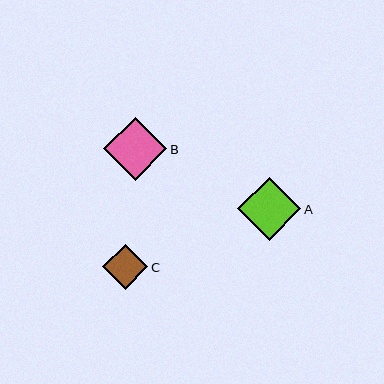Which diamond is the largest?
Diamond B is the largest with a size of approximately 63 pixels.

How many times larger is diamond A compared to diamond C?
Diamond A is approximately 1.4 times the size of diamond C.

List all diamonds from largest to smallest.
From largest to smallest: B, A, C.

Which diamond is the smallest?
Diamond C is the smallest with a size of approximately 45 pixels.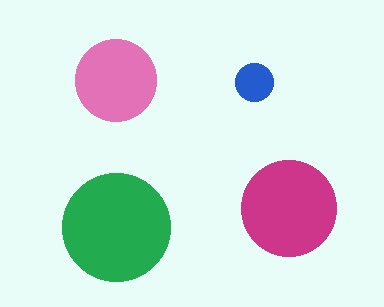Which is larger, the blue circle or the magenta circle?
The magenta one.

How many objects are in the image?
There are 4 objects in the image.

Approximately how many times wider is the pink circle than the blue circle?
About 2 times wider.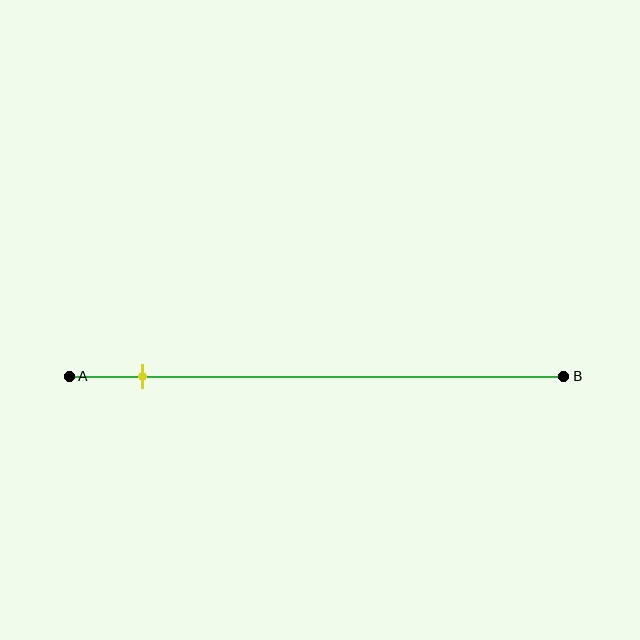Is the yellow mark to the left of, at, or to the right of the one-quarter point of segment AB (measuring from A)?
The yellow mark is to the left of the one-quarter point of segment AB.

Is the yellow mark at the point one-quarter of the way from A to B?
No, the mark is at about 15% from A, not at the 25% one-quarter point.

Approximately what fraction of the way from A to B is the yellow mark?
The yellow mark is approximately 15% of the way from A to B.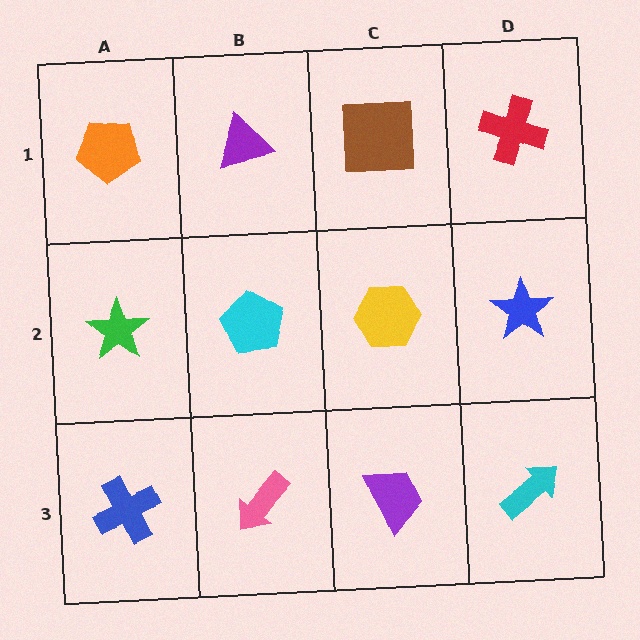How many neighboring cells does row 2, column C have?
4.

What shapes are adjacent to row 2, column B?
A purple triangle (row 1, column B), a pink arrow (row 3, column B), a green star (row 2, column A), a yellow hexagon (row 2, column C).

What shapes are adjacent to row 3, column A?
A green star (row 2, column A), a pink arrow (row 3, column B).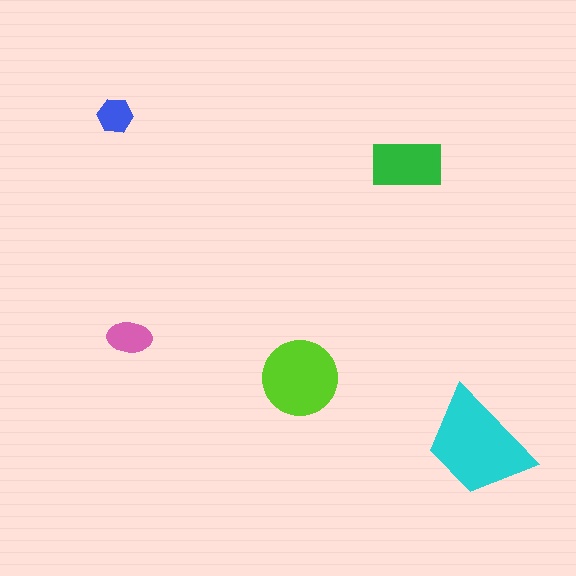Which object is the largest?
The cyan trapezoid.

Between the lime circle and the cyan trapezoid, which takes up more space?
The cyan trapezoid.